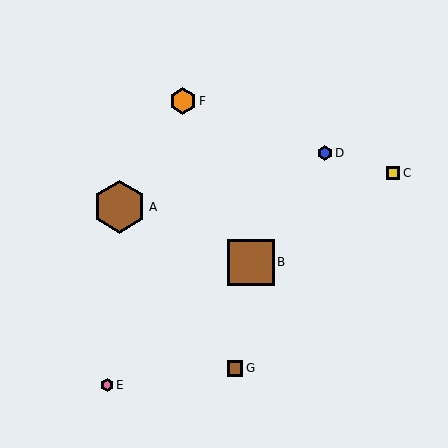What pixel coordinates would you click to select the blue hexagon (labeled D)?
Click at (325, 153) to select the blue hexagon D.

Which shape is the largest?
The brown hexagon (labeled A) is the largest.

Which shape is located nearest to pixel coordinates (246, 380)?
The brown square (labeled G) at (235, 368) is nearest to that location.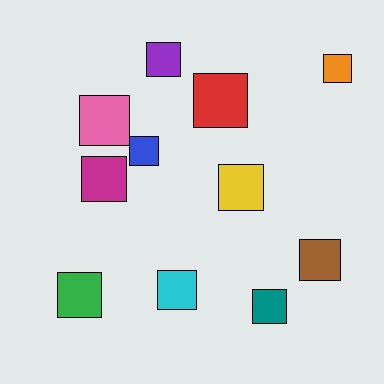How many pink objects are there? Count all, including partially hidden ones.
There is 1 pink object.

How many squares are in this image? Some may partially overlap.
There are 11 squares.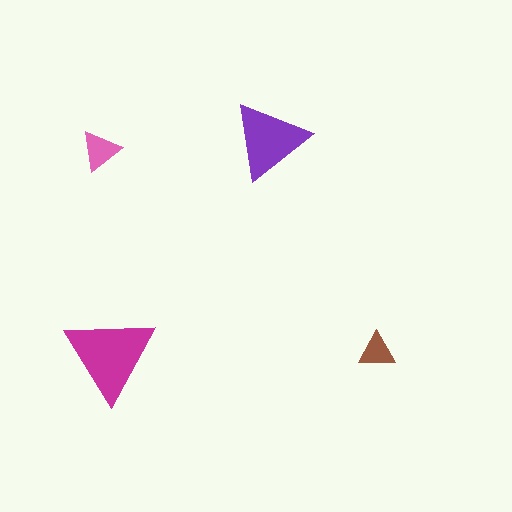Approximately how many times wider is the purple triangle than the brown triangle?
About 2 times wider.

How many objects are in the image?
There are 4 objects in the image.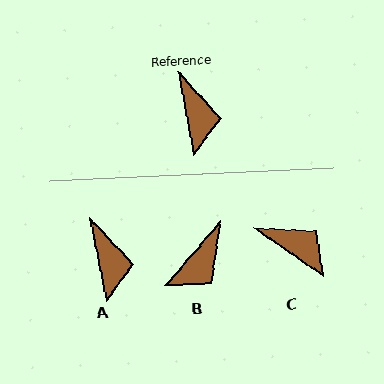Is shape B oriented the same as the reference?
No, it is off by about 51 degrees.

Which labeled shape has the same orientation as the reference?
A.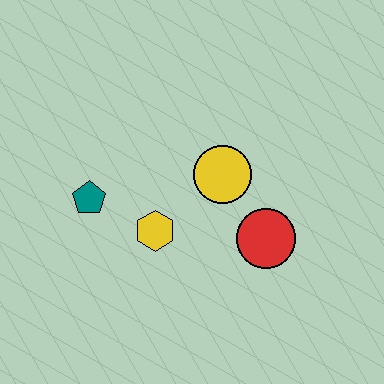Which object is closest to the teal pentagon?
The yellow hexagon is closest to the teal pentagon.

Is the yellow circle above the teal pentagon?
Yes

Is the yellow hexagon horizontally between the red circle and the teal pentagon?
Yes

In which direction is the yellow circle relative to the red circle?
The yellow circle is above the red circle.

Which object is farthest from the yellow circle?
The teal pentagon is farthest from the yellow circle.